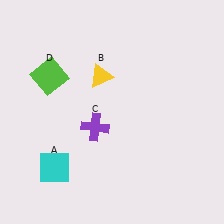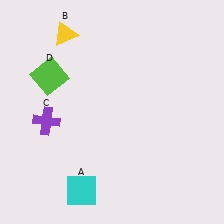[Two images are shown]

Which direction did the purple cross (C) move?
The purple cross (C) moved left.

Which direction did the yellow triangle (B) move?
The yellow triangle (B) moved up.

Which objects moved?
The objects that moved are: the cyan square (A), the yellow triangle (B), the purple cross (C).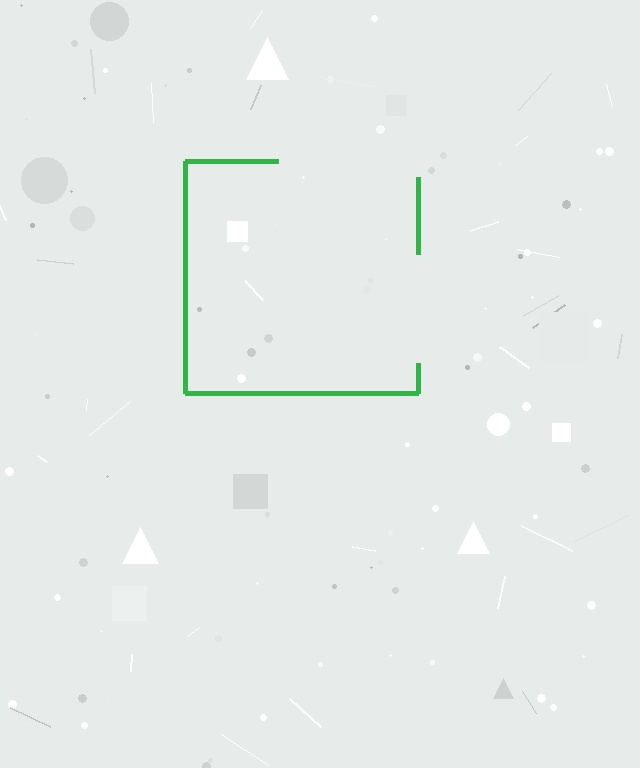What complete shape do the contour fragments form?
The contour fragments form a square.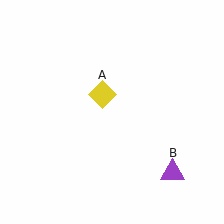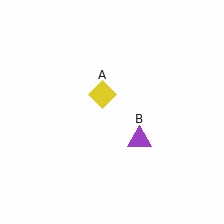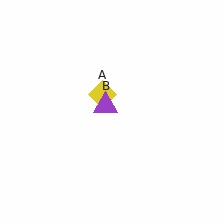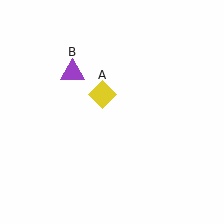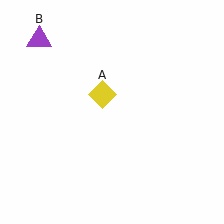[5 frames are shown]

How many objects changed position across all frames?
1 object changed position: purple triangle (object B).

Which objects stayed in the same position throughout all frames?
Yellow diamond (object A) remained stationary.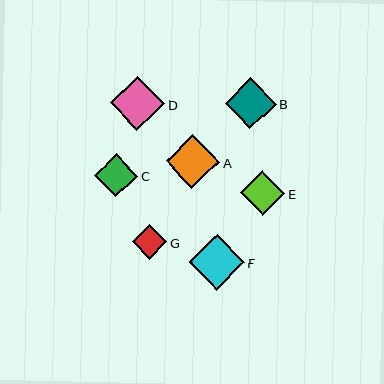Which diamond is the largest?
Diamond F is the largest with a size of approximately 55 pixels.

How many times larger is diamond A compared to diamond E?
Diamond A is approximately 1.2 times the size of diamond E.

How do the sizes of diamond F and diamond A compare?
Diamond F and diamond A are approximately the same size.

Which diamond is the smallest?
Diamond G is the smallest with a size of approximately 34 pixels.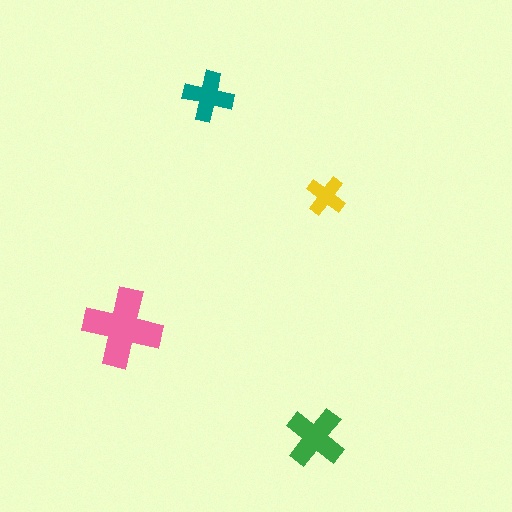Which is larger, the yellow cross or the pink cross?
The pink one.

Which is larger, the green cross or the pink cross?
The pink one.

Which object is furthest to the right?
The yellow cross is rightmost.